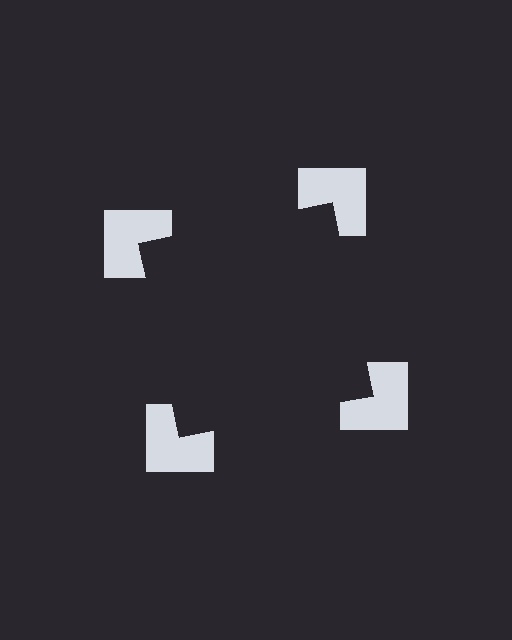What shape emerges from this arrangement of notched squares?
An illusory square — its edges are inferred from the aligned wedge cuts in the notched squares, not physically drawn.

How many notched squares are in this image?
There are 4 — one at each vertex of the illusory square.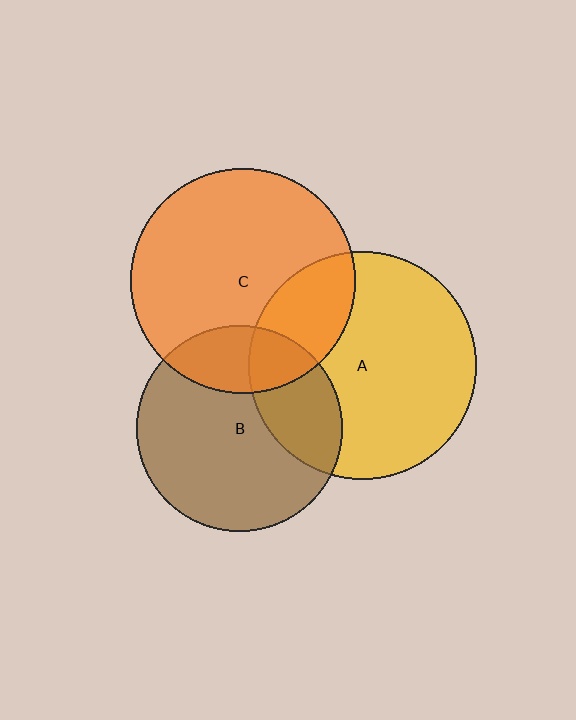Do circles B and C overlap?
Yes.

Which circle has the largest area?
Circle A (yellow).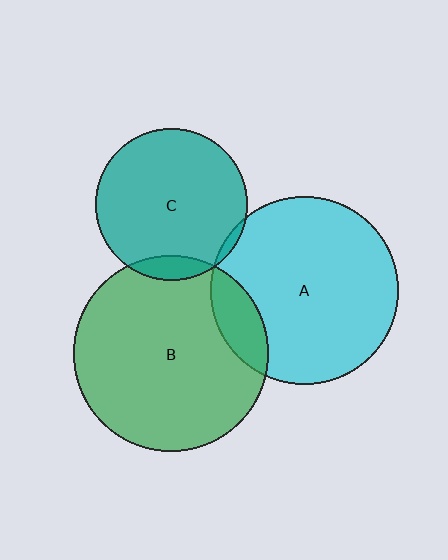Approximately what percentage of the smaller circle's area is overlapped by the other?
Approximately 15%.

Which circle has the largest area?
Circle B (green).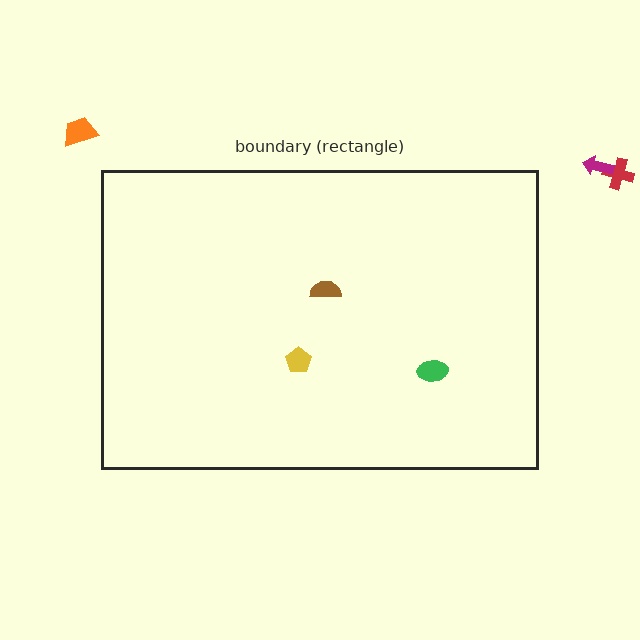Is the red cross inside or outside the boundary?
Outside.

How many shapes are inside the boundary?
3 inside, 3 outside.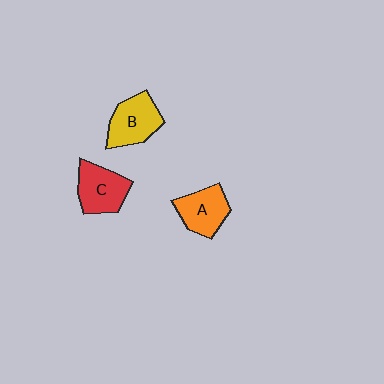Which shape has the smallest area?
Shape A (orange).